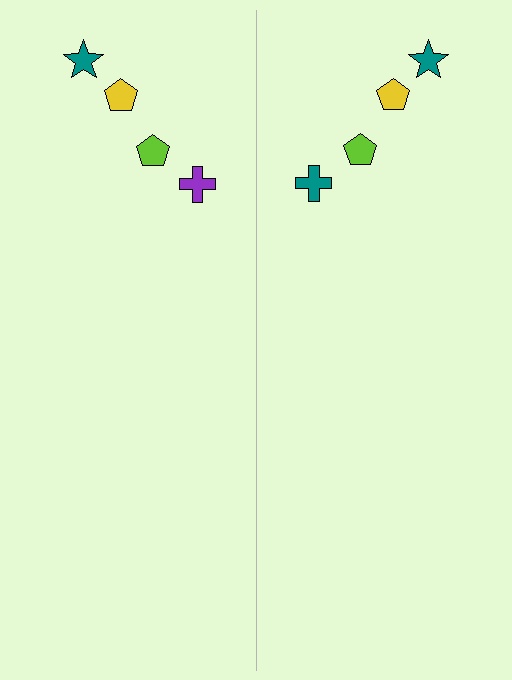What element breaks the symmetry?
The teal cross on the right side breaks the symmetry — its mirror counterpart is purple.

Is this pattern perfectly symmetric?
No, the pattern is not perfectly symmetric. The teal cross on the right side breaks the symmetry — its mirror counterpart is purple.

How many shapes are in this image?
There are 8 shapes in this image.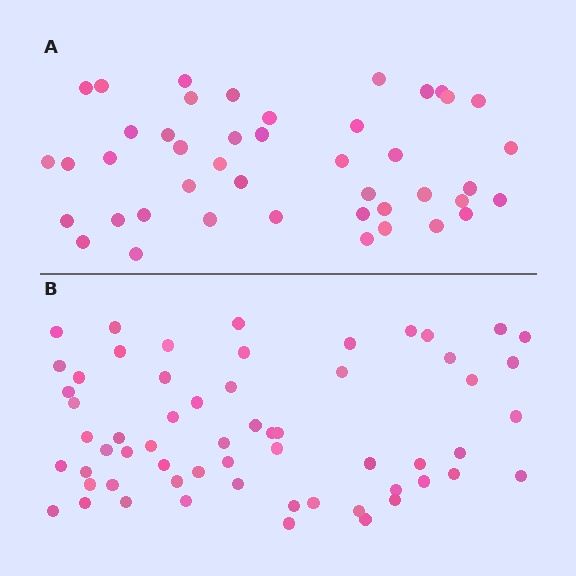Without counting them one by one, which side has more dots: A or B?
Region B (the bottom region) has more dots.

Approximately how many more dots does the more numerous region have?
Region B has approximately 15 more dots than region A.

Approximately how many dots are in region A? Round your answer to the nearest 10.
About 40 dots. (The exact count is 44, which rounds to 40.)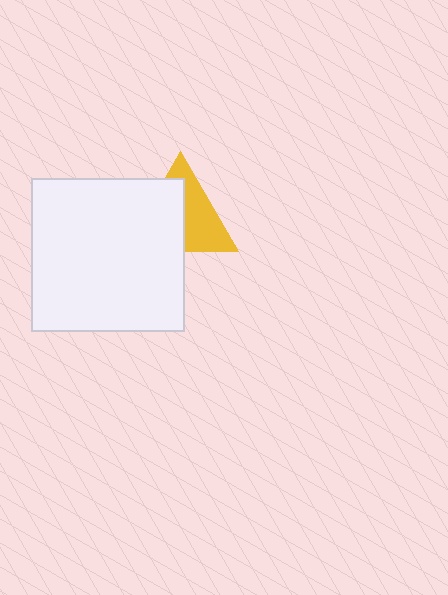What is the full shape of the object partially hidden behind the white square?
The partially hidden object is a yellow triangle.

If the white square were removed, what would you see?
You would see the complete yellow triangle.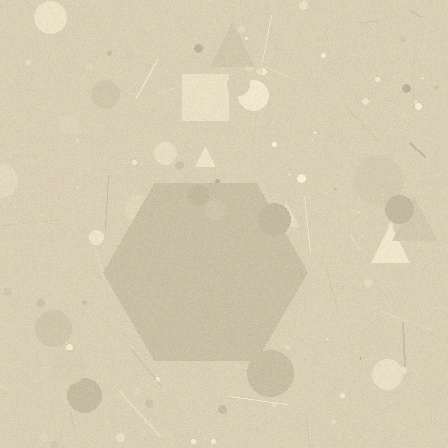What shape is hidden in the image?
A hexagon is hidden in the image.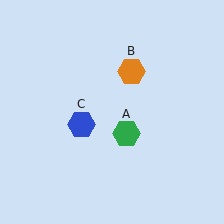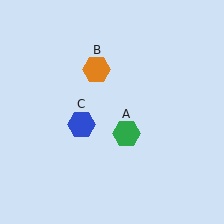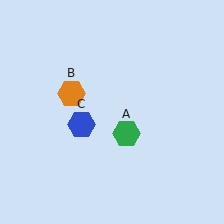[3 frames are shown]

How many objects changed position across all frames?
1 object changed position: orange hexagon (object B).